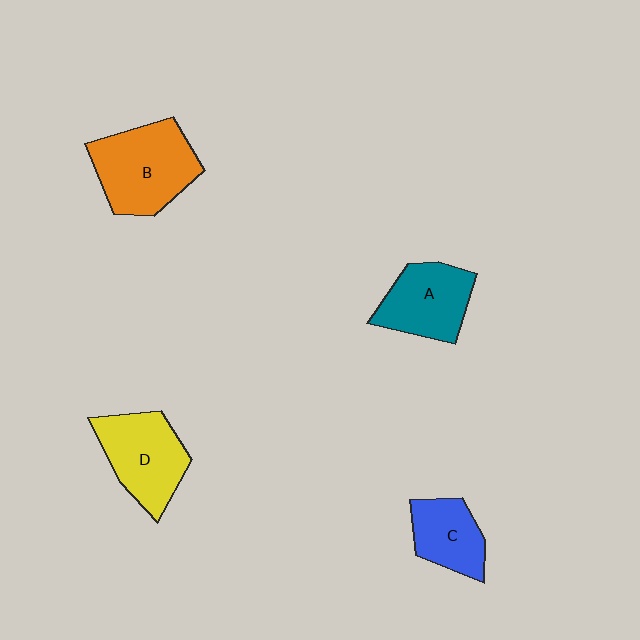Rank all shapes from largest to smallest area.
From largest to smallest: B (orange), D (yellow), A (teal), C (blue).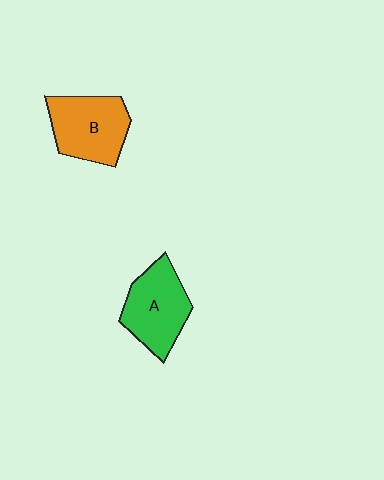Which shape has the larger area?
Shape B (orange).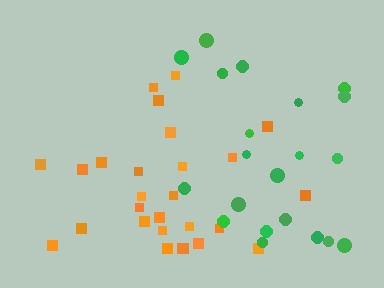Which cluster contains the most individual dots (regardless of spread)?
Orange (27).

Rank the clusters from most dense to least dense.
orange, green.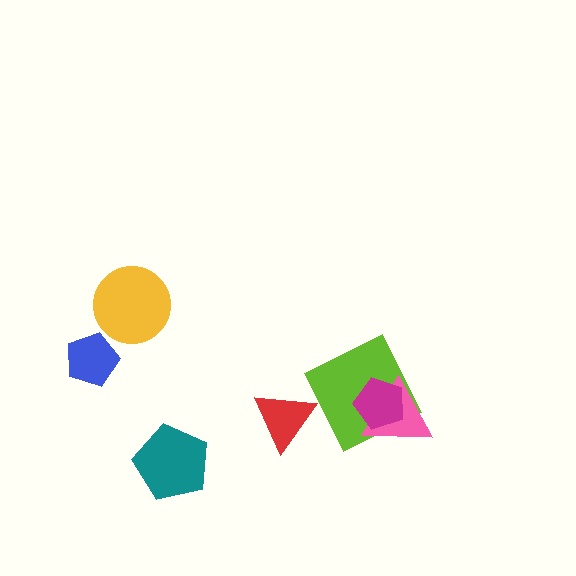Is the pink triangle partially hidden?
Yes, it is partially covered by another shape.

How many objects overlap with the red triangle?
0 objects overlap with the red triangle.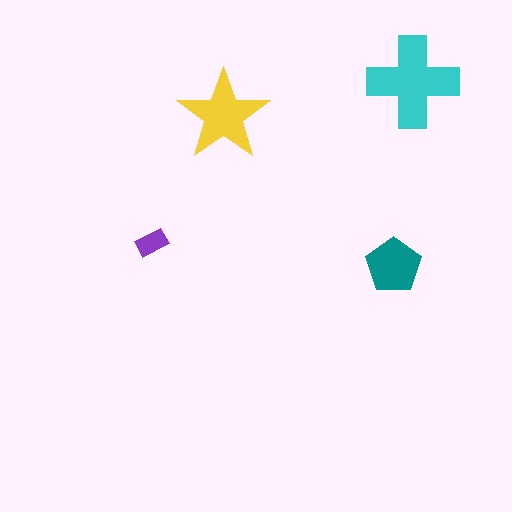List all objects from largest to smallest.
The cyan cross, the yellow star, the teal pentagon, the purple rectangle.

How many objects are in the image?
There are 4 objects in the image.